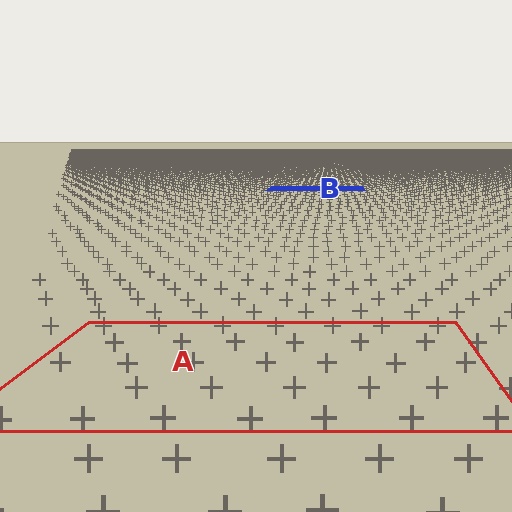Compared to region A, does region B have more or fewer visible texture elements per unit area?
Region B has more texture elements per unit area — they are packed more densely because it is farther away.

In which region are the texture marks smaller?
The texture marks are smaller in region B, because it is farther away.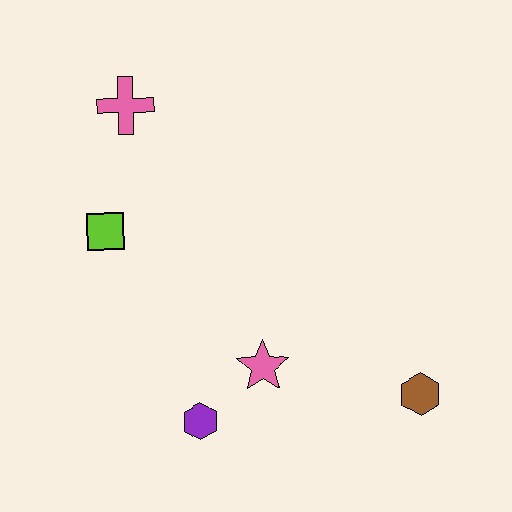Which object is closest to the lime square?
The pink cross is closest to the lime square.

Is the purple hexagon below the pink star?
Yes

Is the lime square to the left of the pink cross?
Yes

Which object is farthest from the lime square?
The brown hexagon is farthest from the lime square.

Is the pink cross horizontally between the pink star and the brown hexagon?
No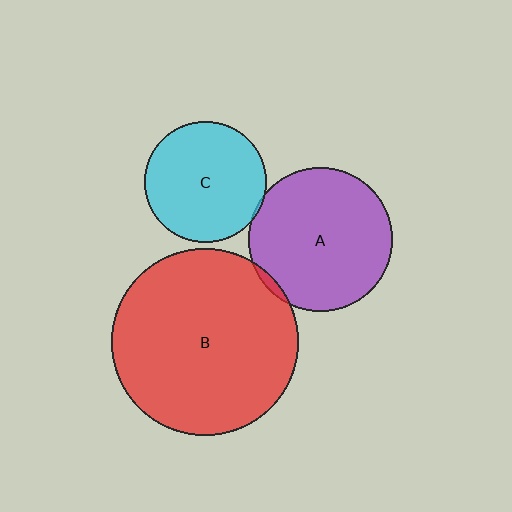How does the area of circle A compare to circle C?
Approximately 1.4 times.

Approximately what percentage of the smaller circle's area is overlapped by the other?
Approximately 5%.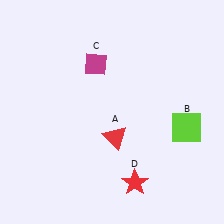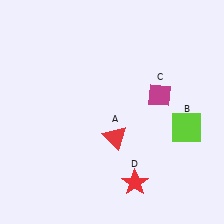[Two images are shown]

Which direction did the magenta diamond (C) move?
The magenta diamond (C) moved right.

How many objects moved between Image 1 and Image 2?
1 object moved between the two images.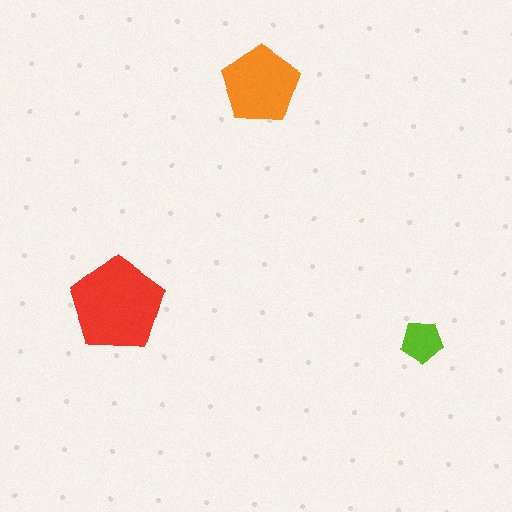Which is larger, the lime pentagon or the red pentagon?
The red one.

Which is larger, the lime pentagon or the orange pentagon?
The orange one.